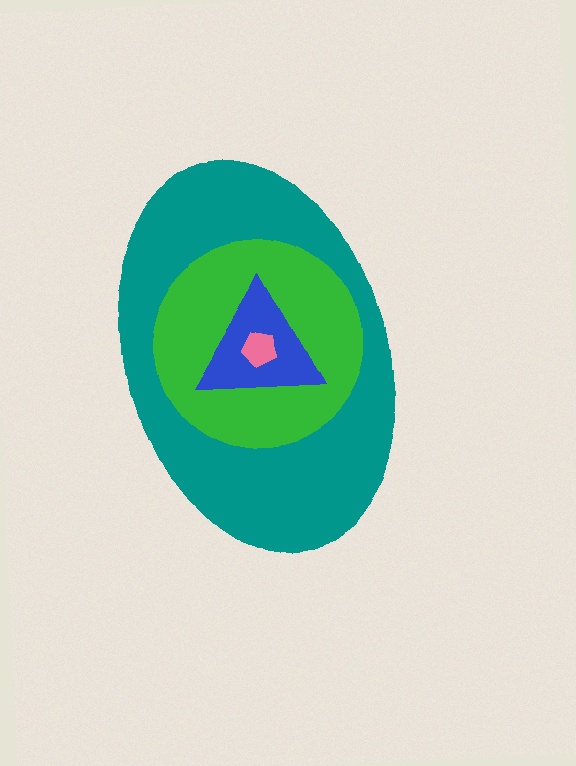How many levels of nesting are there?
4.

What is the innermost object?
The pink pentagon.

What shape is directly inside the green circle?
The blue triangle.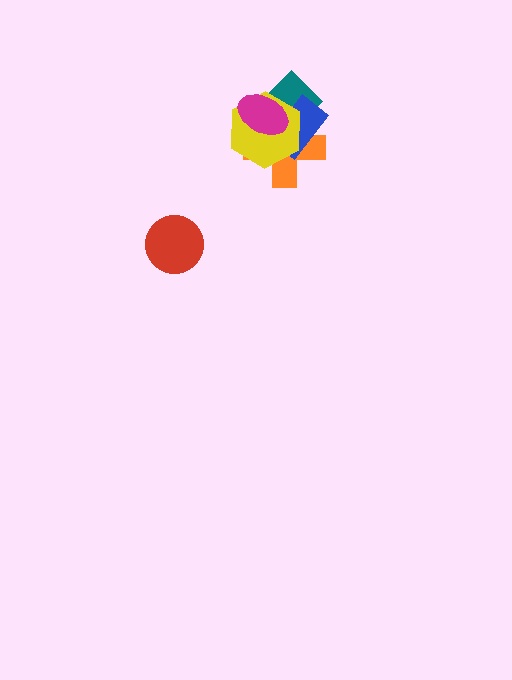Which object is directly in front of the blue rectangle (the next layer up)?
The yellow hexagon is directly in front of the blue rectangle.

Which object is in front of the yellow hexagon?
The magenta ellipse is in front of the yellow hexagon.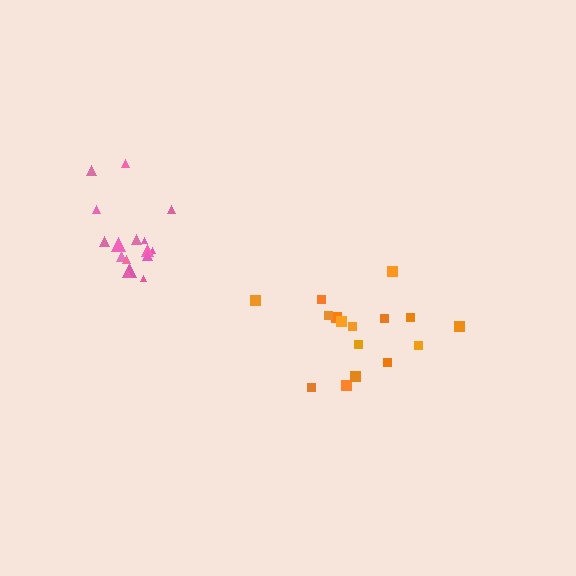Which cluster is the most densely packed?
Pink.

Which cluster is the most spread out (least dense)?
Orange.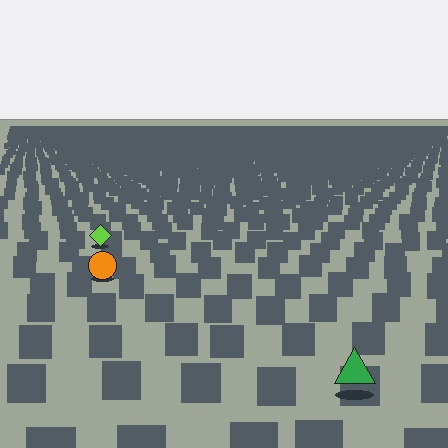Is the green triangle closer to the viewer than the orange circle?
Yes. The green triangle is closer — you can tell from the texture gradient: the ground texture is coarser near it.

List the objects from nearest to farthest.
From nearest to farthest: the green triangle, the orange circle, the lime diamond.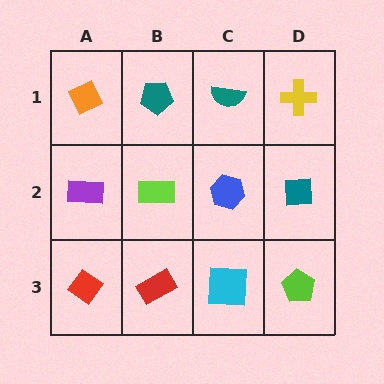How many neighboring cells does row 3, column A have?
2.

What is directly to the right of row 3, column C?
A lime pentagon.